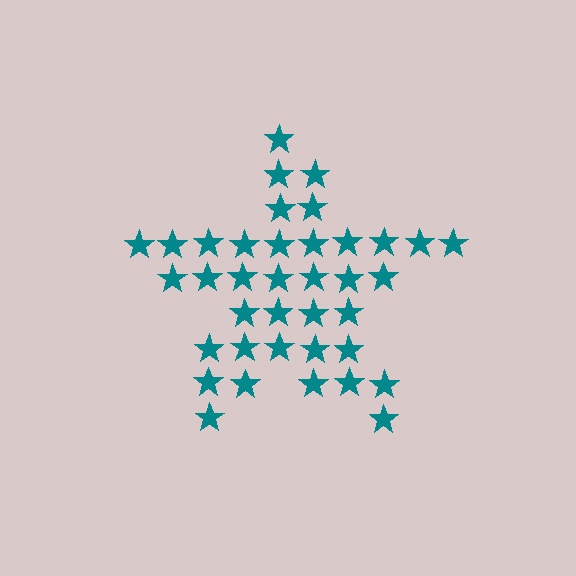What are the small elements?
The small elements are stars.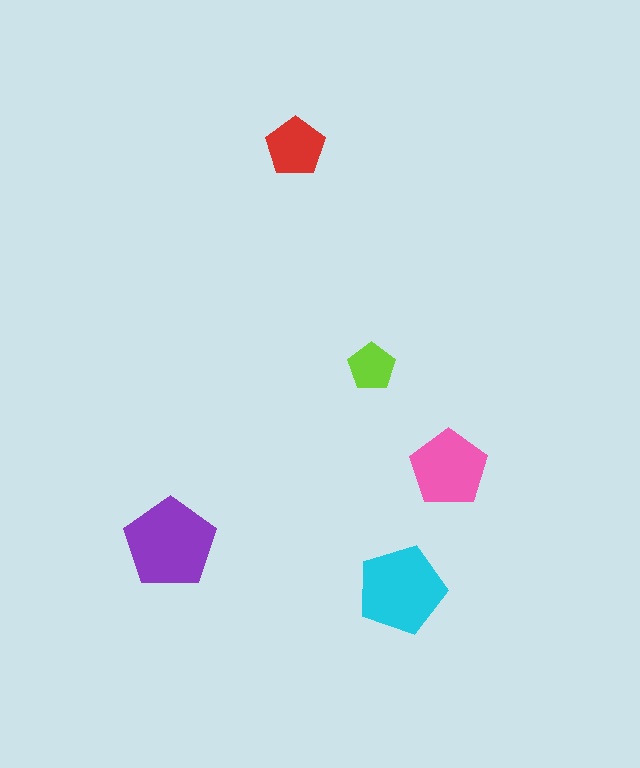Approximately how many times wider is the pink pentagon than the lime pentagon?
About 1.5 times wider.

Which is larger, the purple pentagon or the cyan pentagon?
The purple one.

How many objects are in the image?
There are 5 objects in the image.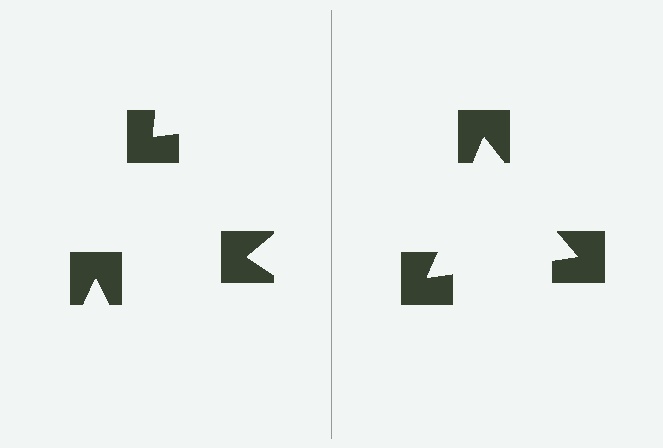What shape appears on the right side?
An illusory triangle.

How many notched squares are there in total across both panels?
6 — 3 on each side.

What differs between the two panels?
The notched squares are positioned identically on both sides; only the wedge orientations differ. On the right they align to a triangle; on the left they are misaligned.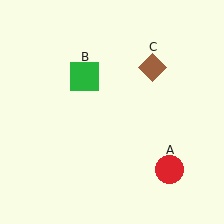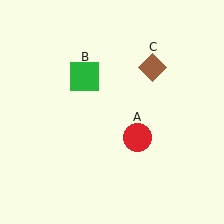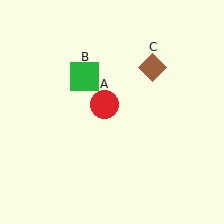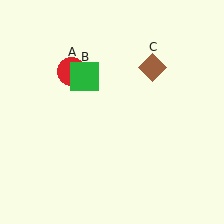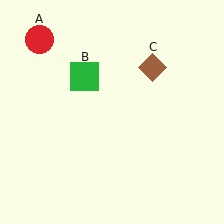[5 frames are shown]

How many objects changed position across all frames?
1 object changed position: red circle (object A).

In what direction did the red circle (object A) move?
The red circle (object A) moved up and to the left.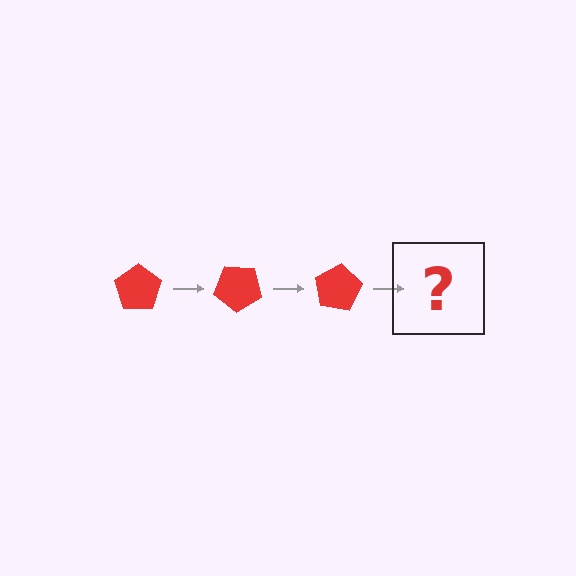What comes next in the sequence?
The next element should be a red pentagon rotated 120 degrees.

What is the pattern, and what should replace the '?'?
The pattern is that the pentagon rotates 40 degrees each step. The '?' should be a red pentagon rotated 120 degrees.